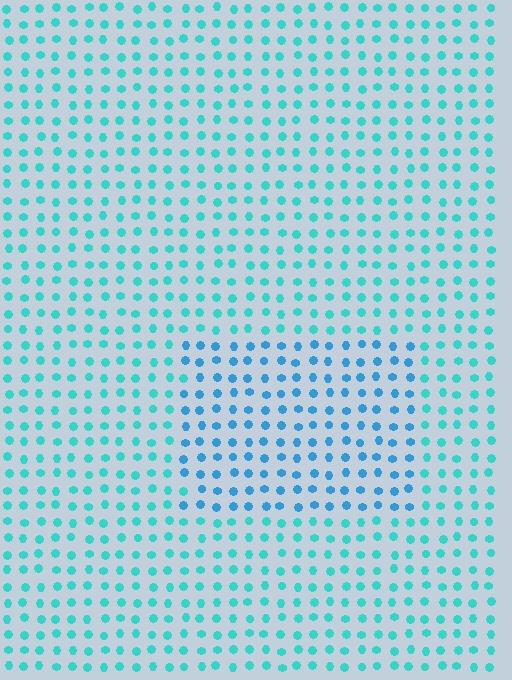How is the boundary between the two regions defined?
The boundary is defined purely by a slight shift in hue (about 27 degrees). Spacing, size, and orientation are identical on both sides.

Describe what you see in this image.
The image is filled with small cyan elements in a uniform arrangement. A rectangle-shaped region is visible where the elements are tinted to a slightly different hue, forming a subtle color boundary.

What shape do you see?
I see a rectangle.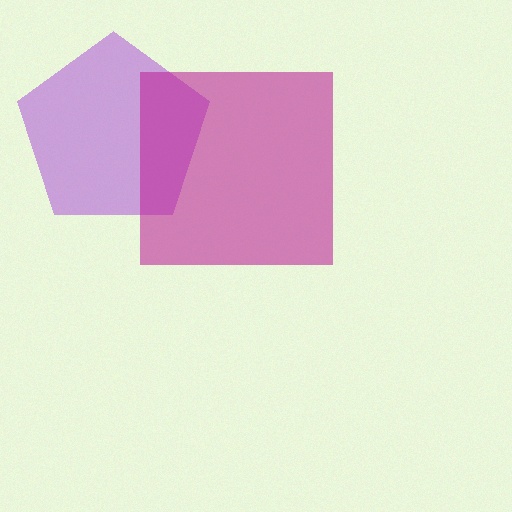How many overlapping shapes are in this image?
There are 2 overlapping shapes in the image.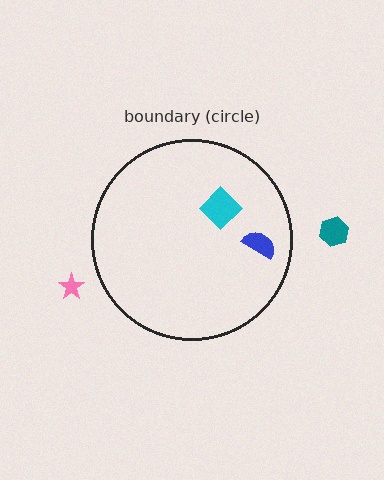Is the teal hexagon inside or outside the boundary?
Outside.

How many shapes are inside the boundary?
2 inside, 2 outside.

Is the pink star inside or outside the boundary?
Outside.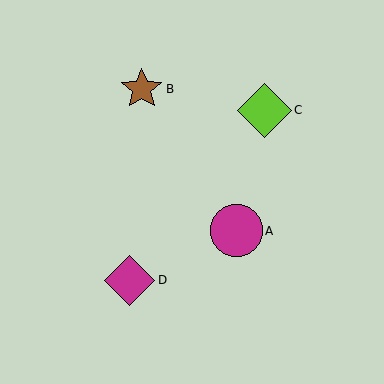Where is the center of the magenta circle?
The center of the magenta circle is at (236, 231).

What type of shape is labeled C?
Shape C is a lime diamond.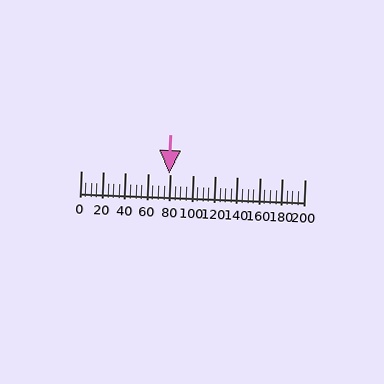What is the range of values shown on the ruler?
The ruler shows values from 0 to 200.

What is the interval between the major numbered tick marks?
The major tick marks are spaced 20 units apart.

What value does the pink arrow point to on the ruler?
The pink arrow points to approximately 79.